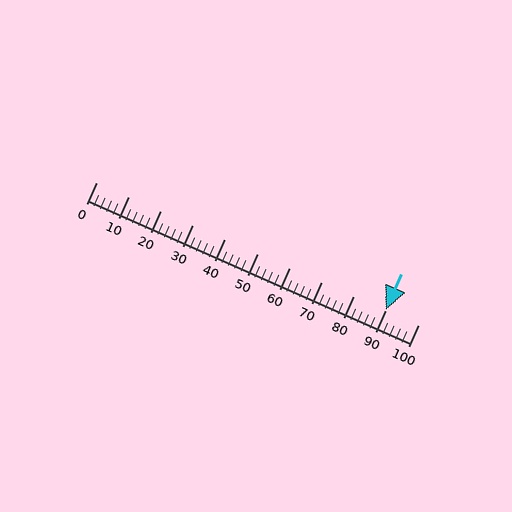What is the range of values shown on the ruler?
The ruler shows values from 0 to 100.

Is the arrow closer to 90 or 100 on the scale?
The arrow is closer to 90.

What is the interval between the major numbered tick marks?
The major tick marks are spaced 10 units apart.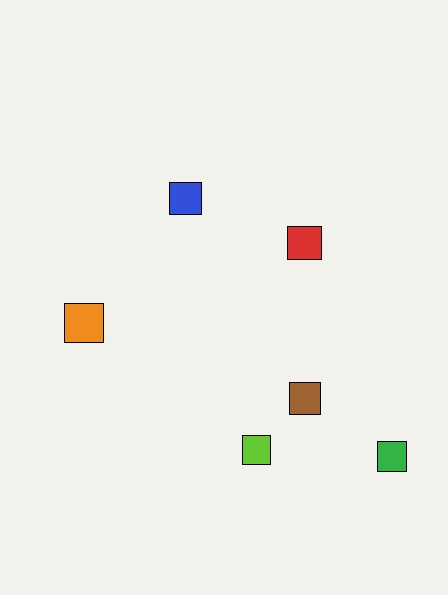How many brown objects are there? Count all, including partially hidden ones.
There is 1 brown object.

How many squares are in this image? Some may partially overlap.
There are 6 squares.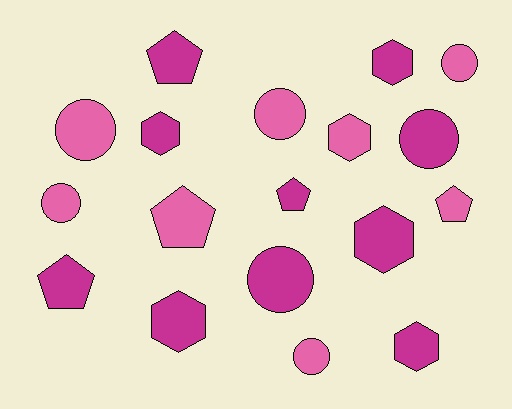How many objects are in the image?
There are 18 objects.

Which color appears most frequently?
Magenta, with 10 objects.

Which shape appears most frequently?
Circle, with 7 objects.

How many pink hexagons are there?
There is 1 pink hexagon.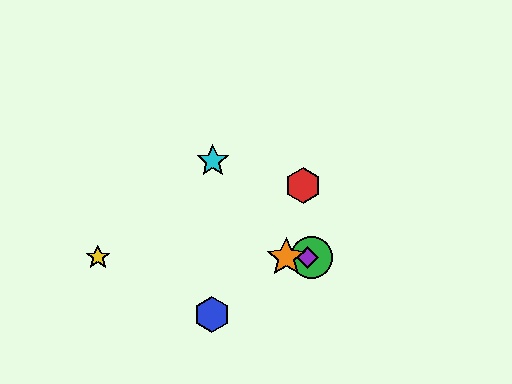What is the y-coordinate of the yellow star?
The yellow star is at y≈257.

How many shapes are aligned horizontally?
4 shapes (the green circle, the yellow star, the purple diamond, the orange star) are aligned horizontally.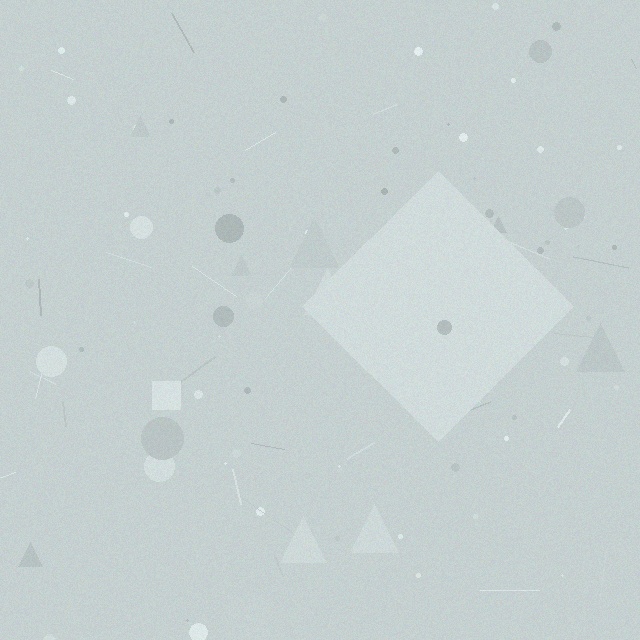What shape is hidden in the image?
A diamond is hidden in the image.